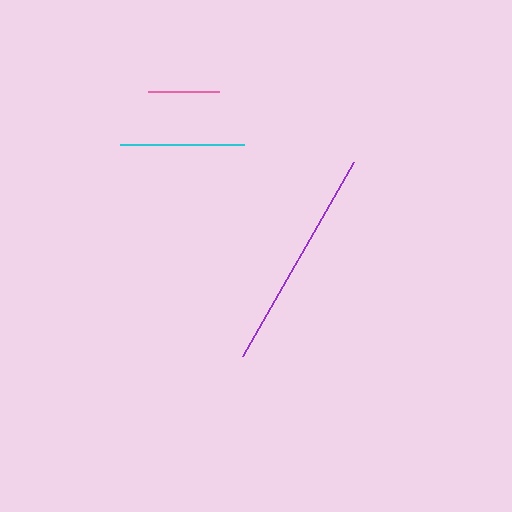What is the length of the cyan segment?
The cyan segment is approximately 123 pixels long.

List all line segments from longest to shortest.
From longest to shortest: purple, cyan, pink.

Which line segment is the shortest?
The pink line is the shortest at approximately 71 pixels.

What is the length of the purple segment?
The purple segment is approximately 224 pixels long.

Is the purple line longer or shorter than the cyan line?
The purple line is longer than the cyan line.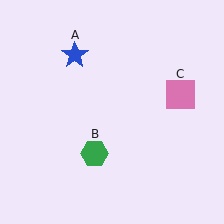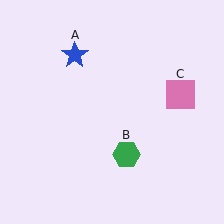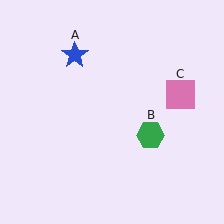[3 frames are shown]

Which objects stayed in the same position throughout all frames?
Blue star (object A) and pink square (object C) remained stationary.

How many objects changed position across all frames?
1 object changed position: green hexagon (object B).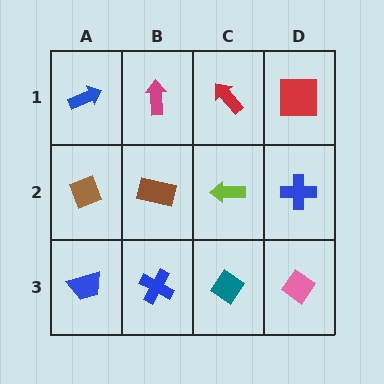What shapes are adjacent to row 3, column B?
A brown rectangle (row 2, column B), a blue trapezoid (row 3, column A), a teal diamond (row 3, column C).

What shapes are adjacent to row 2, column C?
A red arrow (row 1, column C), a teal diamond (row 3, column C), a brown rectangle (row 2, column B), a blue cross (row 2, column D).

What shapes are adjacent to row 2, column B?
A magenta arrow (row 1, column B), a blue cross (row 3, column B), a brown diamond (row 2, column A), a lime arrow (row 2, column C).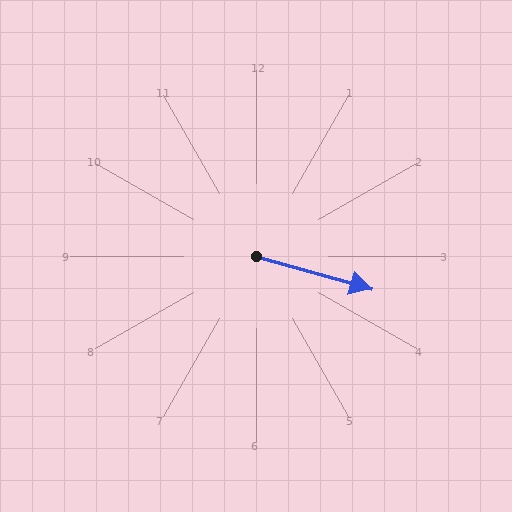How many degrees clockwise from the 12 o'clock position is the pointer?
Approximately 106 degrees.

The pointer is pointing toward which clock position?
Roughly 4 o'clock.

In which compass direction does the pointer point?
East.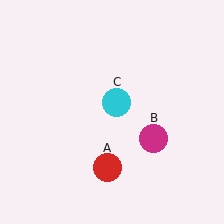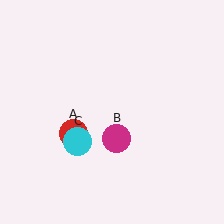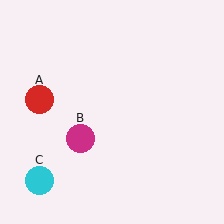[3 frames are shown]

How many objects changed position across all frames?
3 objects changed position: red circle (object A), magenta circle (object B), cyan circle (object C).